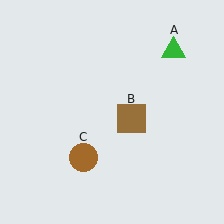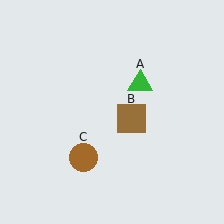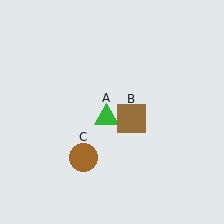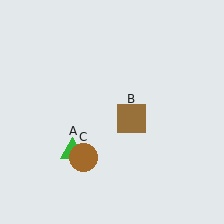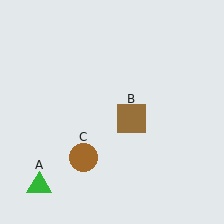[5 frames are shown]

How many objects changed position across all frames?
1 object changed position: green triangle (object A).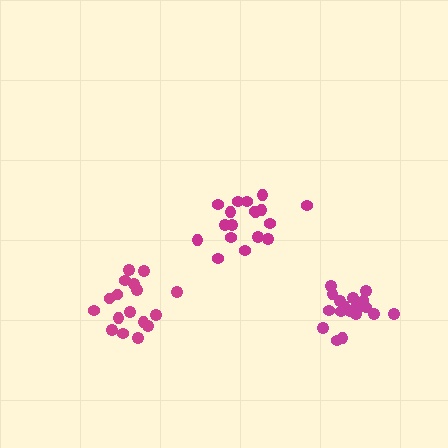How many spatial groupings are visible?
There are 3 spatial groupings.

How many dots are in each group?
Group 1: 17 dots, Group 2: 18 dots, Group 3: 20 dots (55 total).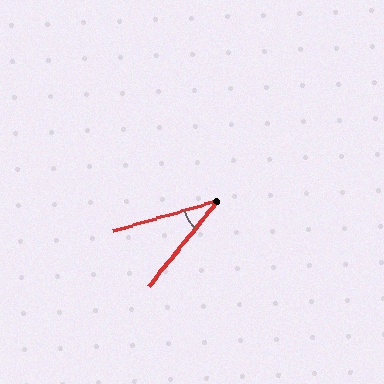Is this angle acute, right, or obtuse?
It is acute.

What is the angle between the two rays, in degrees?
Approximately 35 degrees.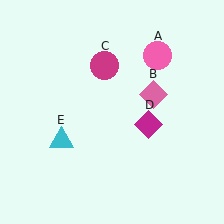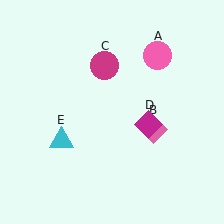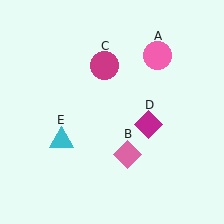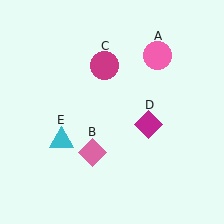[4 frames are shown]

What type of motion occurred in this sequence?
The pink diamond (object B) rotated clockwise around the center of the scene.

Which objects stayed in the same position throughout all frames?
Pink circle (object A) and magenta circle (object C) and magenta diamond (object D) and cyan triangle (object E) remained stationary.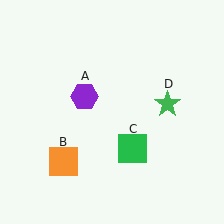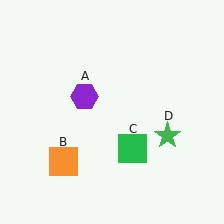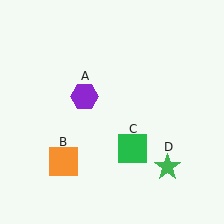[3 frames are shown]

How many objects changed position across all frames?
1 object changed position: green star (object D).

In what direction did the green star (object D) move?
The green star (object D) moved down.